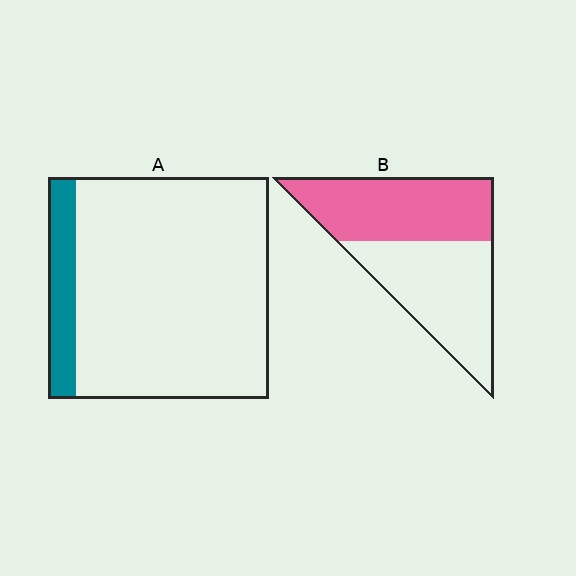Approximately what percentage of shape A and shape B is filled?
A is approximately 15% and B is approximately 50%.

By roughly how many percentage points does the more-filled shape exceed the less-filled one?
By roughly 35 percentage points (B over A).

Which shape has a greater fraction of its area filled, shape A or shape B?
Shape B.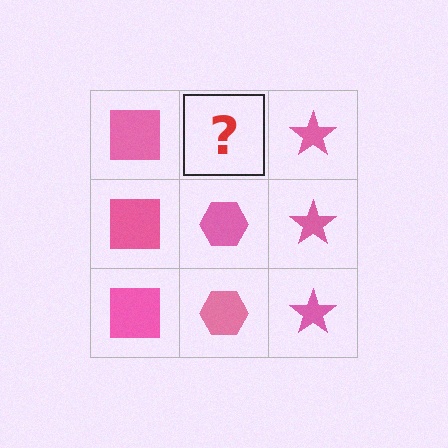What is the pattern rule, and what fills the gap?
The rule is that each column has a consistent shape. The gap should be filled with a pink hexagon.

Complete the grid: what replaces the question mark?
The question mark should be replaced with a pink hexagon.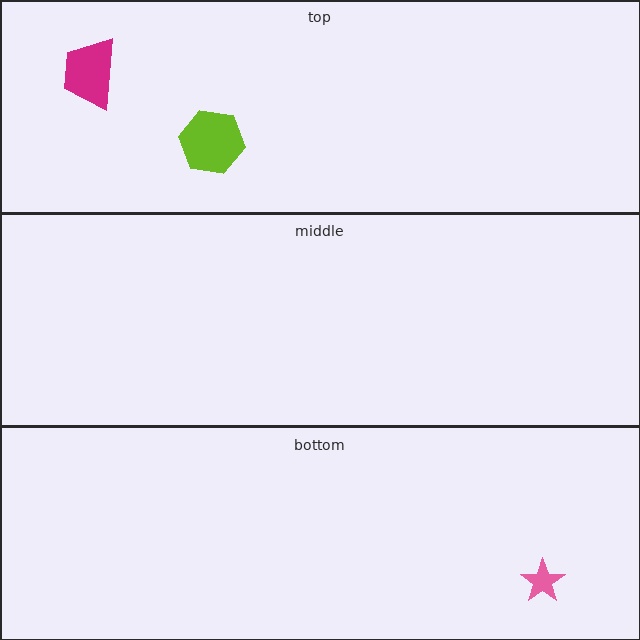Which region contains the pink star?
The bottom region.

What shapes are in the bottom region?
The pink star.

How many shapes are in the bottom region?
1.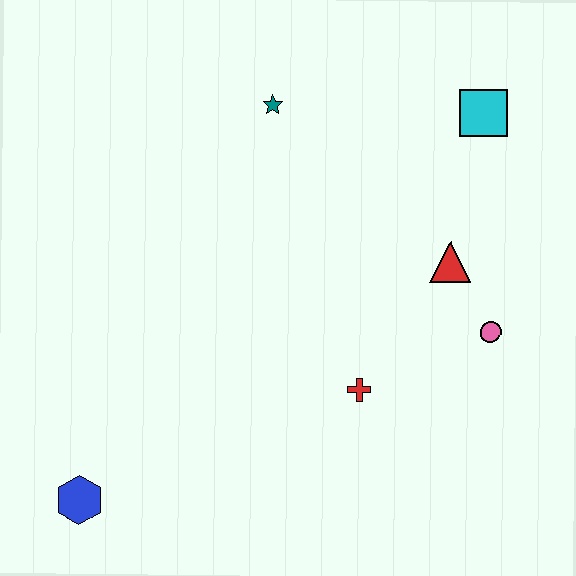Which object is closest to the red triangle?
The pink circle is closest to the red triangle.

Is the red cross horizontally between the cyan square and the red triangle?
No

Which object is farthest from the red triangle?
The blue hexagon is farthest from the red triangle.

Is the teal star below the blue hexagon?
No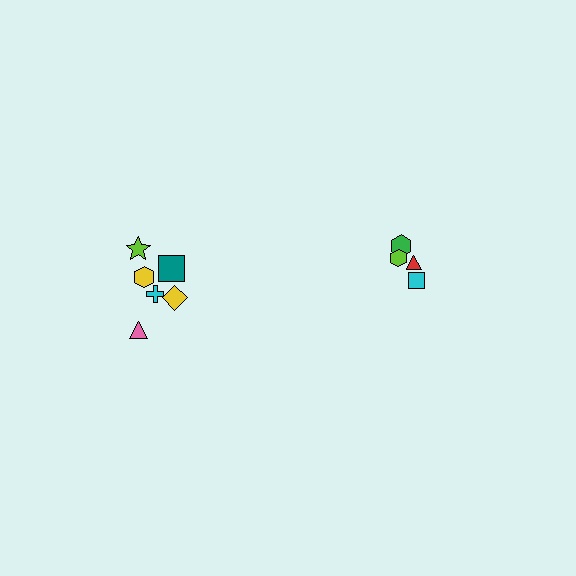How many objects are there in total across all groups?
There are 10 objects.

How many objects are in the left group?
There are 6 objects.